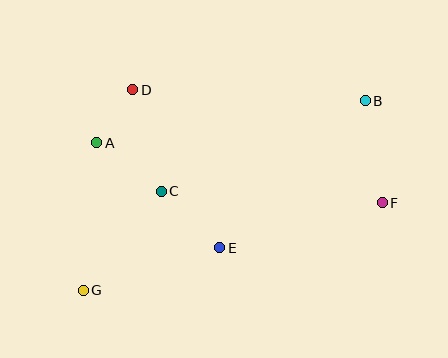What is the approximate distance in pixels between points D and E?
The distance between D and E is approximately 180 pixels.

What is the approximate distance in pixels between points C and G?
The distance between C and G is approximately 126 pixels.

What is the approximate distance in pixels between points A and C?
The distance between A and C is approximately 81 pixels.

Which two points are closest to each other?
Points A and D are closest to each other.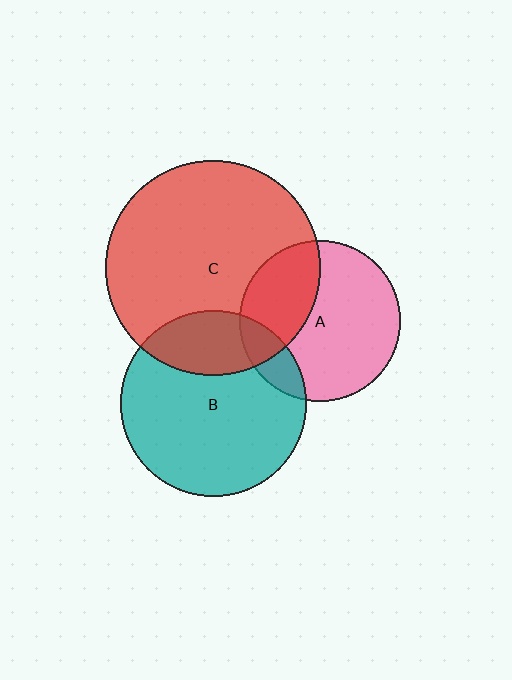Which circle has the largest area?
Circle C (red).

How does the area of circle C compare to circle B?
Approximately 1.3 times.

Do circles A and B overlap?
Yes.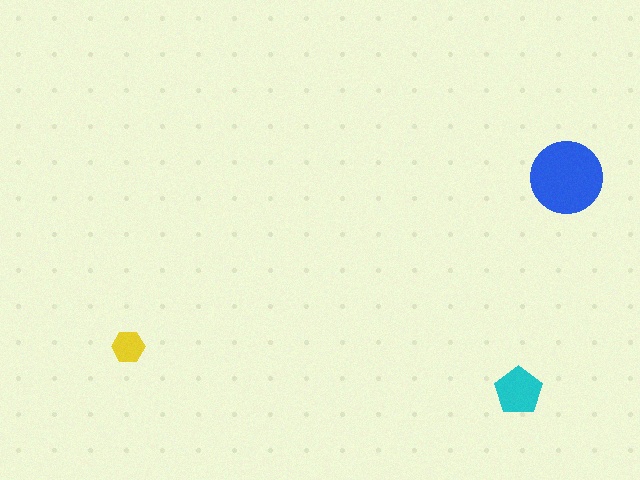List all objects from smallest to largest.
The yellow hexagon, the cyan pentagon, the blue circle.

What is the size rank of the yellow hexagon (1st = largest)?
3rd.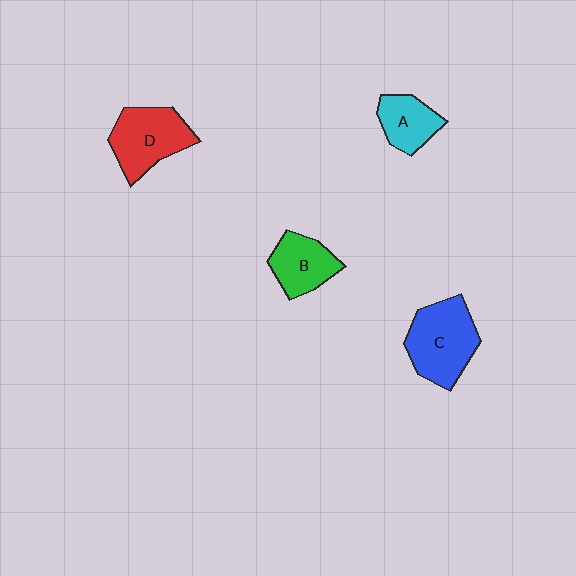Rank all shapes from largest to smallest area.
From largest to smallest: C (blue), D (red), B (green), A (cyan).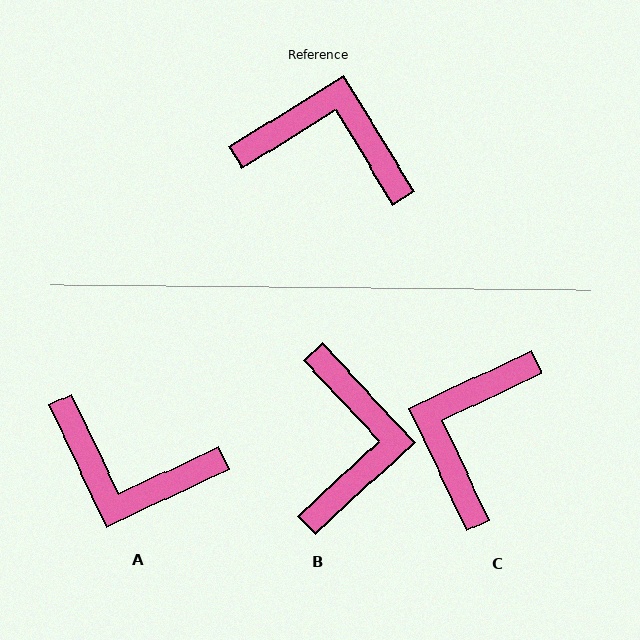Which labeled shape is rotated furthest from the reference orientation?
A, about 174 degrees away.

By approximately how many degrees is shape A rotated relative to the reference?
Approximately 174 degrees counter-clockwise.